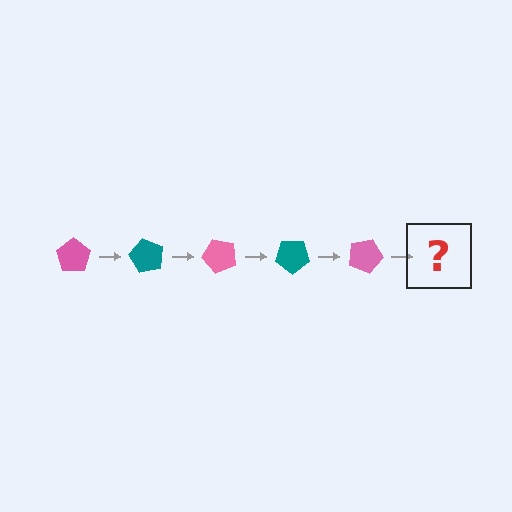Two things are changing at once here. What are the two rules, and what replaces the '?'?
The two rules are that it rotates 60 degrees each step and the color cycles through pink and teal. The '?' should be a teal pentagon, rotated 300 degrees from the start.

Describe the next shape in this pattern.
It should be a teal pentagon, rotated 300 degrees from the start.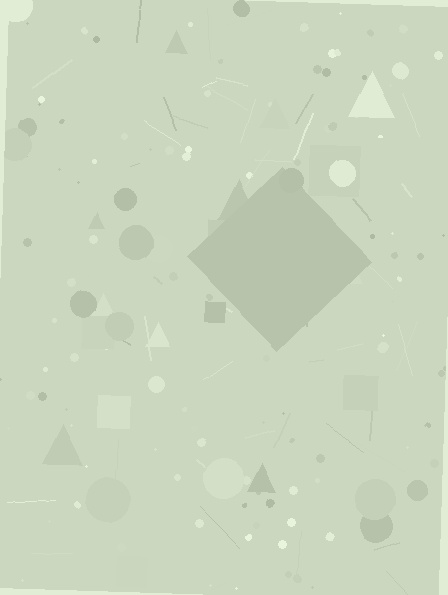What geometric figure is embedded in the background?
A diamond is embedded in the background.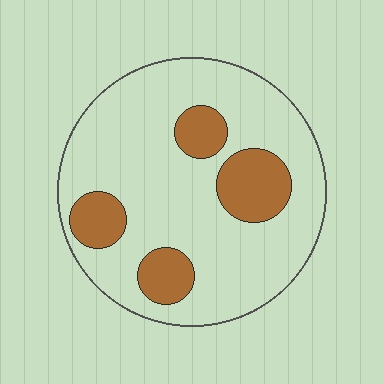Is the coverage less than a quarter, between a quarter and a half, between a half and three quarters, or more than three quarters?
Less than a quarter.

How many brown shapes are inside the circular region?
4.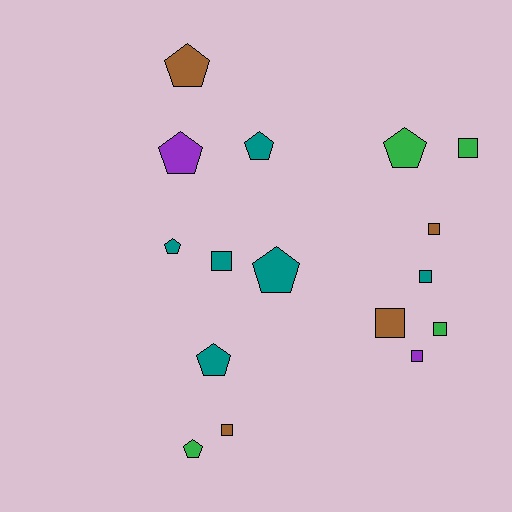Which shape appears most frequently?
Pentagon, with 8 objects.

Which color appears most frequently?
Teal, with 6 objects.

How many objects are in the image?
There are 16 objects.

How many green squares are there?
There are 2 green squares.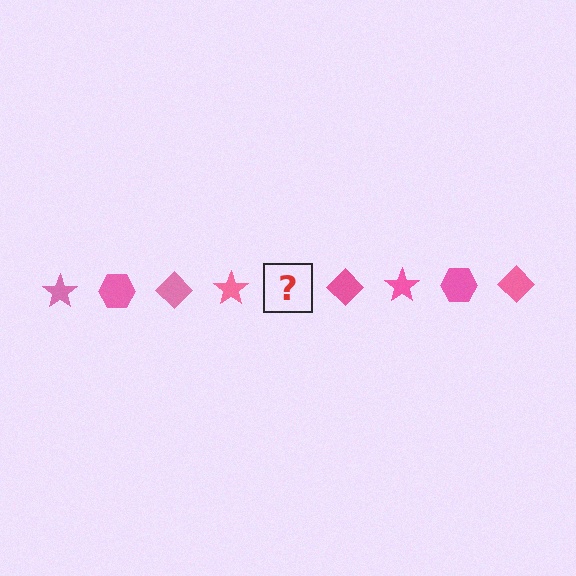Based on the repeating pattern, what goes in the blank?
The blank should be a pink hexagon.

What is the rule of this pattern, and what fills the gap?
The rule is that the pattern cycles through star, hexagon, diamond shapes in pink. The gap should be filled with a pink hexagon.